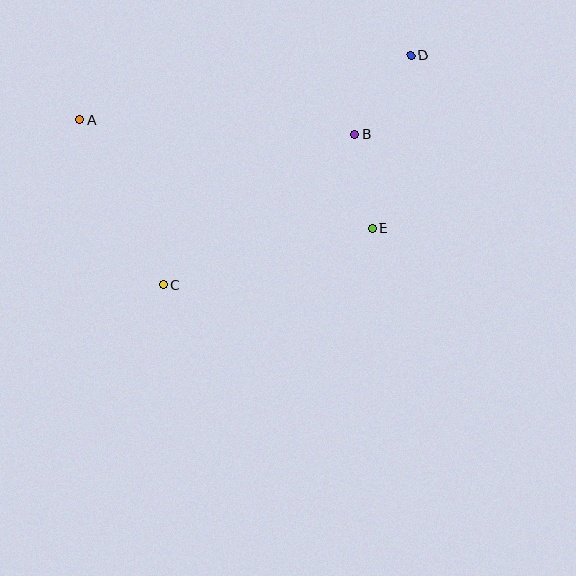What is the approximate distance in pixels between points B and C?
The distance between B and C is approximately 244 pixels.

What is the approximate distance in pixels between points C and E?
The distance between C and E is approximately 216 pixels.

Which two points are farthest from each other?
Points C and D are farthest from each other.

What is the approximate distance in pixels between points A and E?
The distance between A and E is approximately 312 pixels.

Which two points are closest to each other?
Points B and E are closest to each other.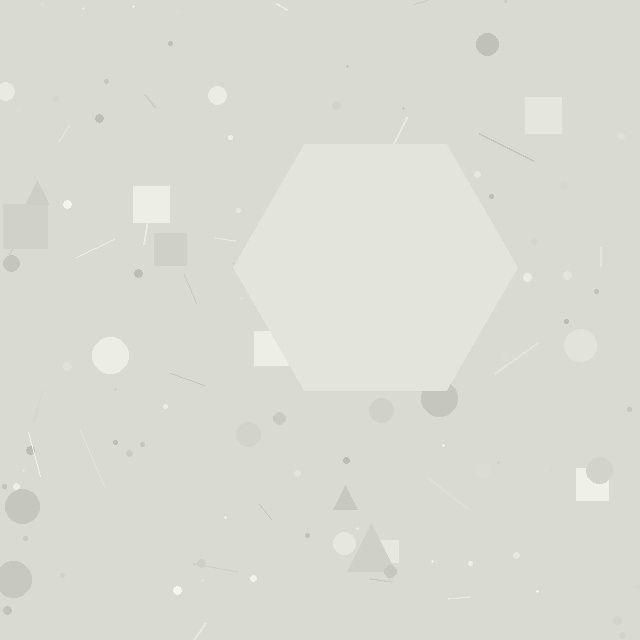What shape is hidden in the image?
A hexagon is hidden in the image.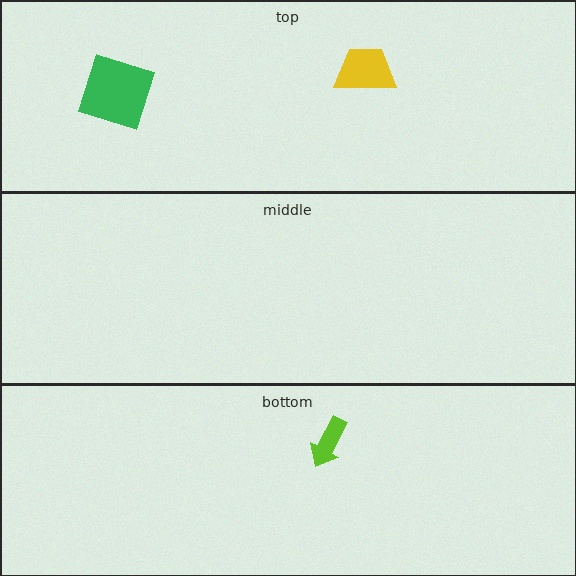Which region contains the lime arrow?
The bottom region.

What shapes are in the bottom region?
The lime arrow.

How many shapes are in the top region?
2.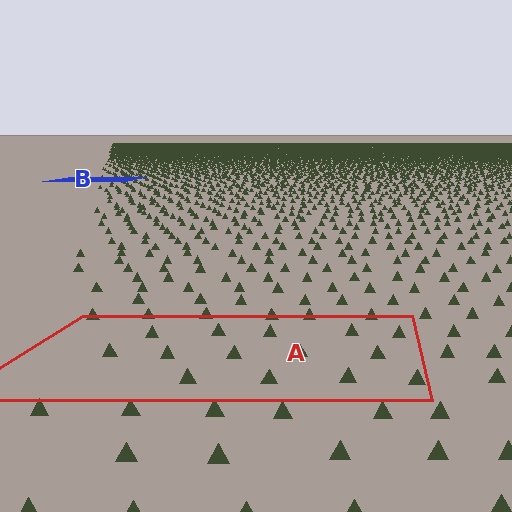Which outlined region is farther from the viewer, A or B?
Region B is farther from the viewer — the texture elements inside it appear smaller and more densely packed.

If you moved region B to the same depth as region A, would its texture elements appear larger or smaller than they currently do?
They would appear larger. At a closer depth, the same texture elements are projected at a bigger on-screen size.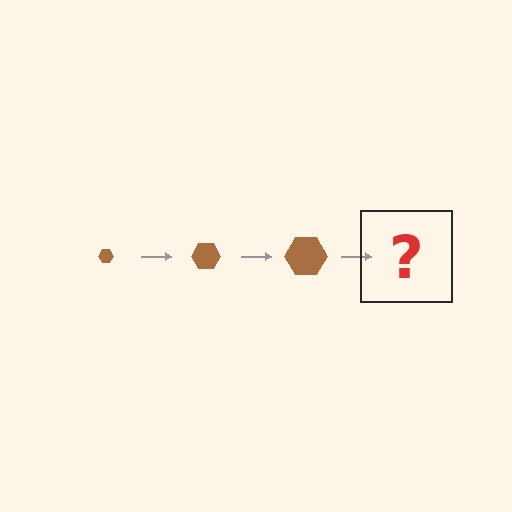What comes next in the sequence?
The next element should be a brown hexagon, larger than the previous one.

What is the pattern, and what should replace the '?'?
The pattern is that the hexagon gets progressively larger each step. The '?' should be a brown hexagon, larger than the previous one.